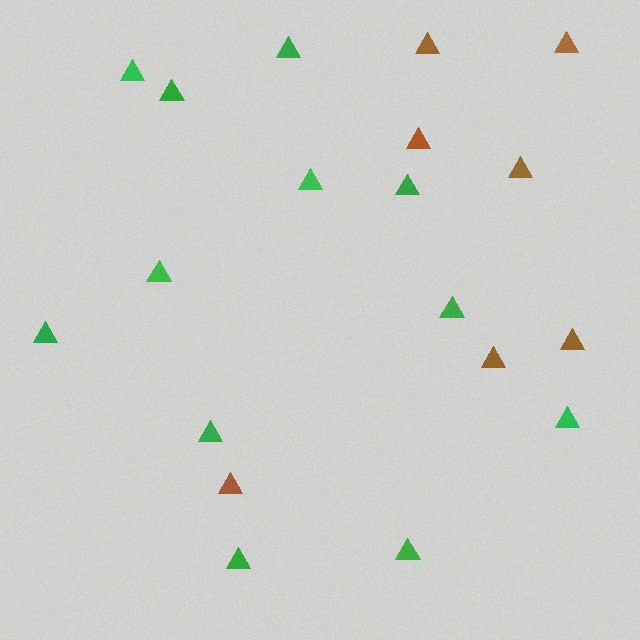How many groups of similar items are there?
There are 2 groups: one group of brown triangles (7) and one group of green triangles (12).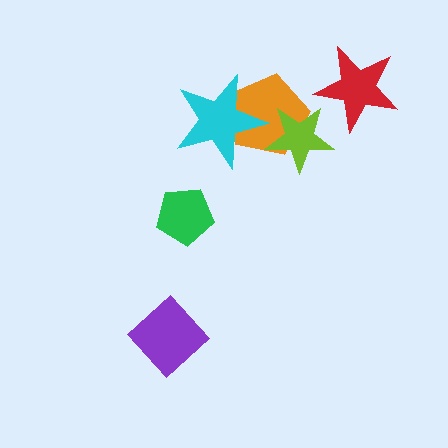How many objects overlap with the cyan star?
1 object overlaps with the cyan star.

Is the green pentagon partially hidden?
No, no other shape covers it.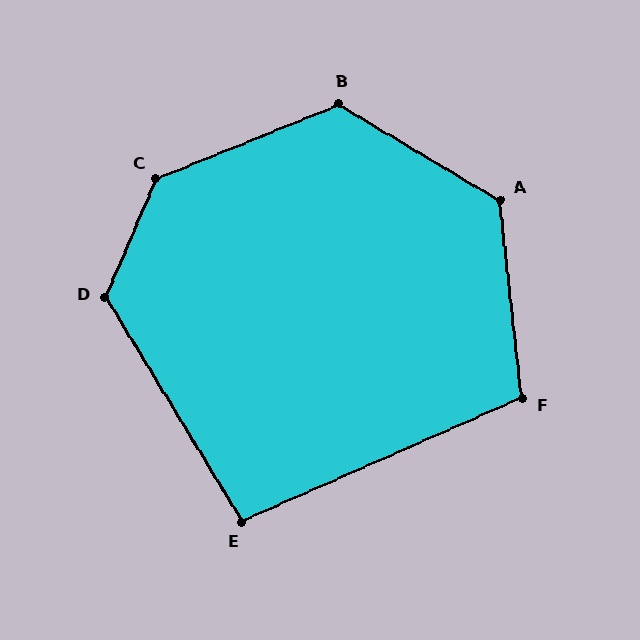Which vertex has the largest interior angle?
C, at approximately 135 degrees.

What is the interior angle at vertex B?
Approximately 127 degrees (obtuse).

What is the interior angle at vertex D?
Approximately 125 degrees (obtuse).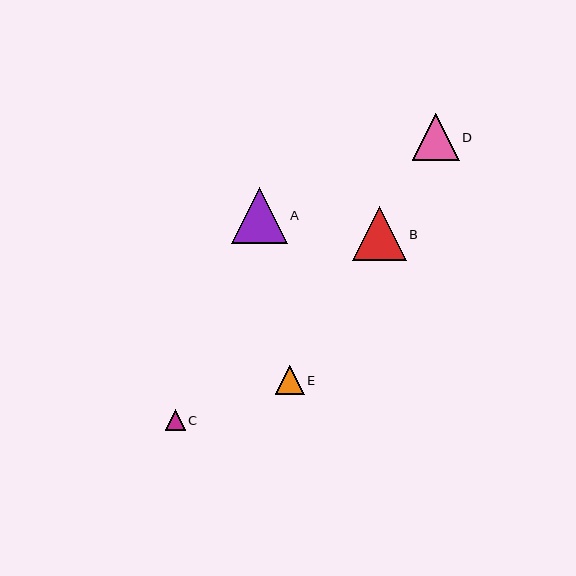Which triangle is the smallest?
Triangle C is the smallest with a size of approximately 20 pixels.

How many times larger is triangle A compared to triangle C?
Triangle A is approximately 2.8 times the size of triangle C.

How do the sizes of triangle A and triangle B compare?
Triangle A and triangle B are approximately the same size.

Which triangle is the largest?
Triangle A is the largest with a size of approximately 56 pixels.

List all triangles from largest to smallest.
From largest to smallest: A, B, D, E, C.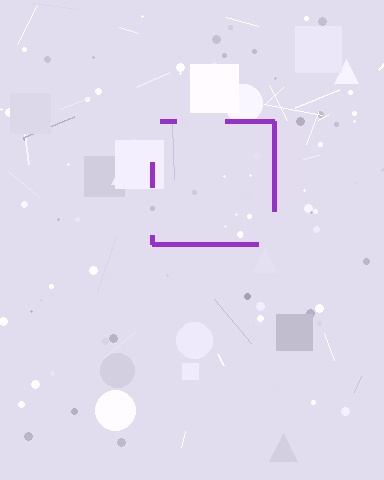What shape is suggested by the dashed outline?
The dashed outline suggests a square.